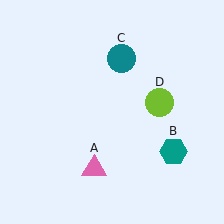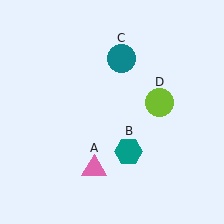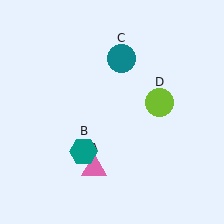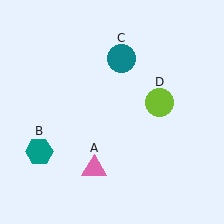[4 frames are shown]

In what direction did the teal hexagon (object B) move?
The teal hexagon (object B) moved left.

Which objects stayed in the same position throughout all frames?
Pink triangle (object A) and teal circle (object C) and lime circle (object D) remained stationary.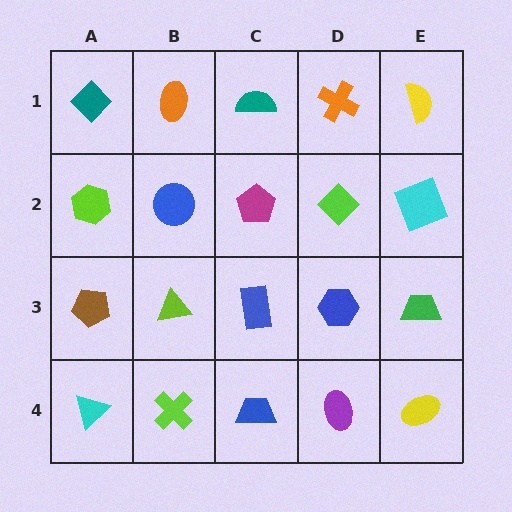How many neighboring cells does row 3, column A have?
3.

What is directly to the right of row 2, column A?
A blue circle.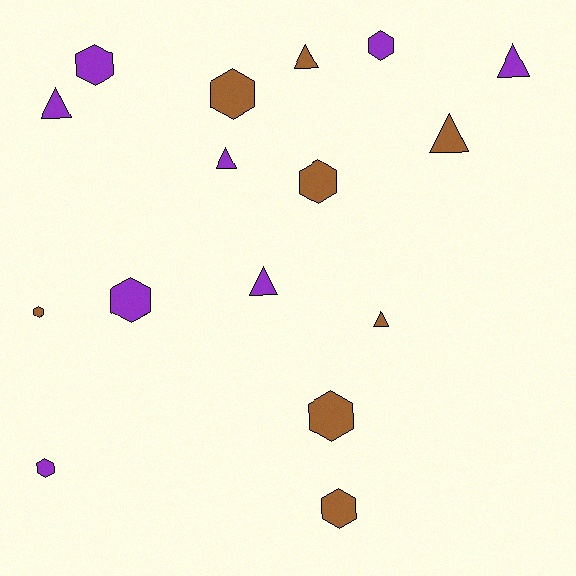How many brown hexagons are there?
There are 5 brown hexagons.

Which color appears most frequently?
Brown, with 8 objects.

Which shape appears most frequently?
Hexagon, with 9 objects.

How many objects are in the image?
There are 16 objects.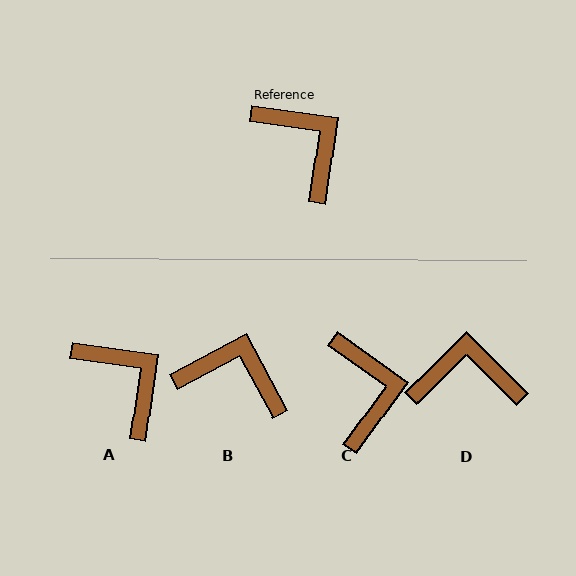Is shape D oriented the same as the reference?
No, it is off by about 53 degrees.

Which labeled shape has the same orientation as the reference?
A.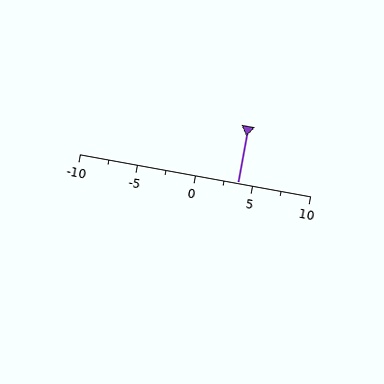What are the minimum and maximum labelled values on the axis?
The axis runs from -10 to 10.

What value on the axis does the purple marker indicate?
The marker indicates approximately 3.8.